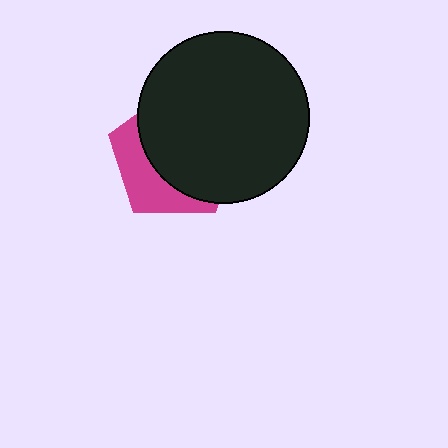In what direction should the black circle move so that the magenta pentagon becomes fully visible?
The black circle should move toward the upper-right. That is the shortest direction to clear the overlap and leave the magenta pentagon fully visible.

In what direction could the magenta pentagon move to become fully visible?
The magenta pentagon could move toward the lower-left. That would shift it out from behind the black circle entirely.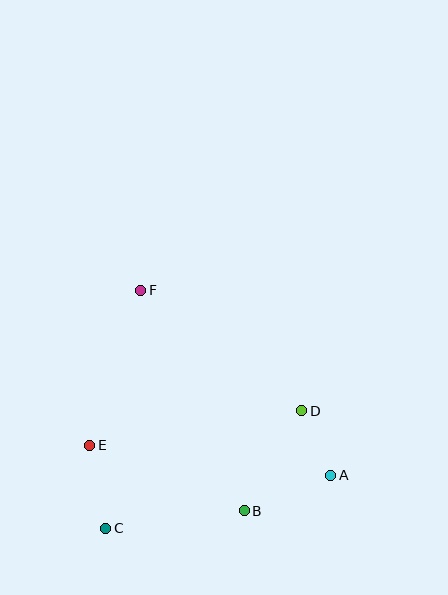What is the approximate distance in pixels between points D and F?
The distance between D and F is approximately 201 pixels.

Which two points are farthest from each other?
Points A and F are farthest from each other.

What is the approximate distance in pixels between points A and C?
The distance between A and C is approximately 231 pixels.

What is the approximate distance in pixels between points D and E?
The distance between D and E is approximately 215 pixels.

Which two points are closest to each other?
Points A and D are closest to each other.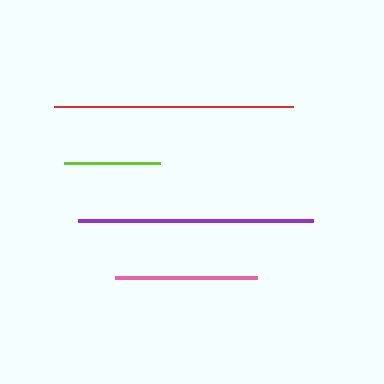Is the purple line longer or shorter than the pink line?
The purple line is longer than the pink line.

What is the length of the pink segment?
The pink segment is approximately 142 pixels long.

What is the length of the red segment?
The red segment is approximately 238 pixels long.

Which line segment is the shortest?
The lime line is the shortest at approximately 96 pixels.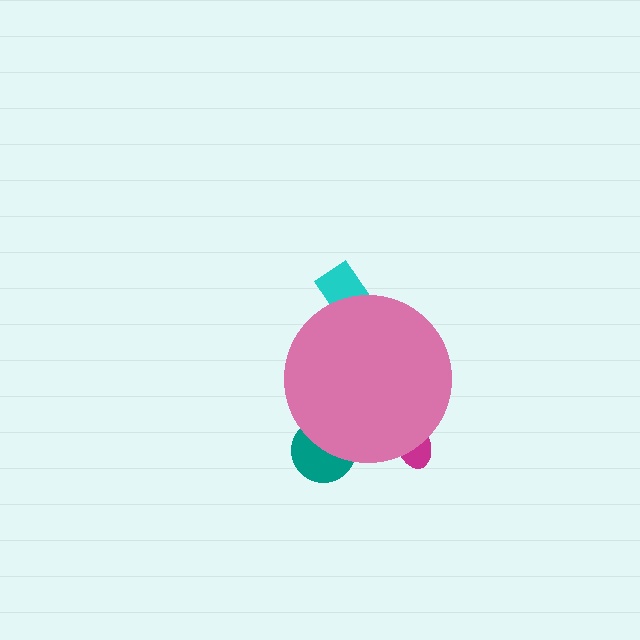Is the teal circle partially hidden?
Yes, the teal circle is partially hidden behind the pink circle.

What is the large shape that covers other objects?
A pink circle.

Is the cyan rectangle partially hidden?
Yes, the cyan rectangle is partially hidden behind the pink circle.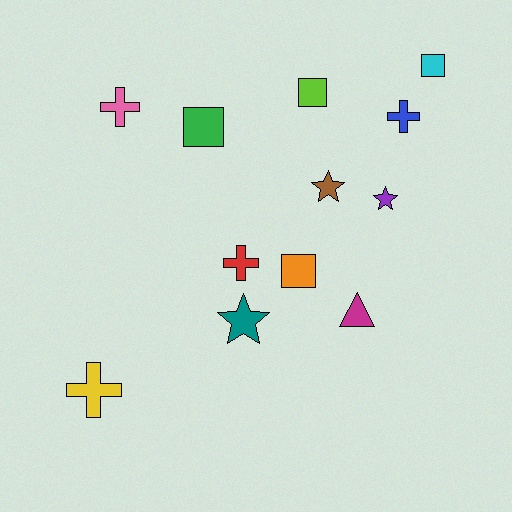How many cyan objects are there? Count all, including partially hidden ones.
There is 1 cyan object.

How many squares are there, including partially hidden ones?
There are 4 squares.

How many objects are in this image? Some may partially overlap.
There are 12 objects.